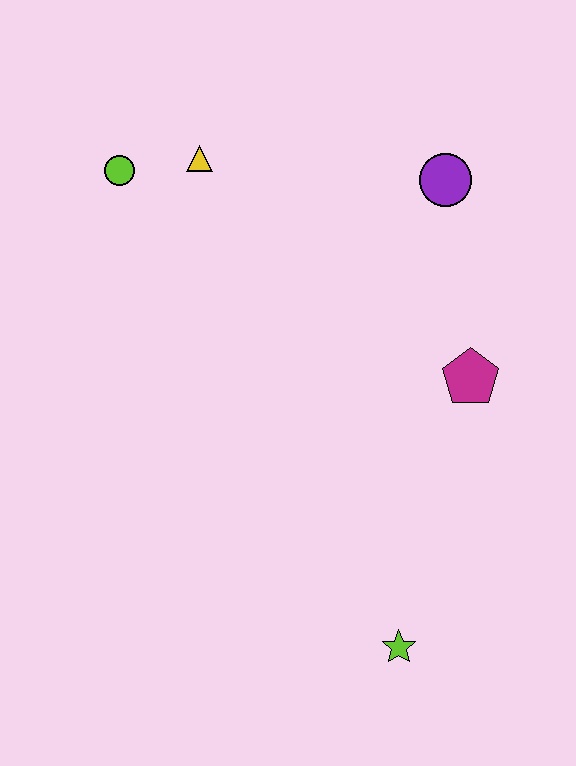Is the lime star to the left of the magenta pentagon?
Yes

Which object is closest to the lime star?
The magenta pentagon is closest to the lime star.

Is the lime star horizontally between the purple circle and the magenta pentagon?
No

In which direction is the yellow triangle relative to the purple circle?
The yellow triangle is to the left of the purple circle.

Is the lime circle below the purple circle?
No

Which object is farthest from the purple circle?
The lime star is farthest from the purple circle.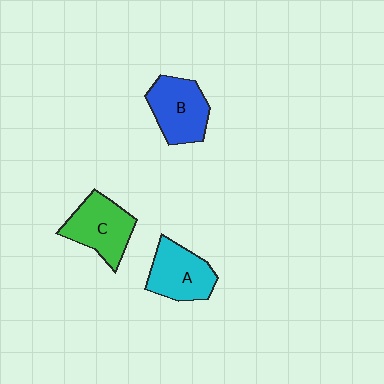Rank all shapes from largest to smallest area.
From largest to smallest: C (green), B (blue), A (cyan).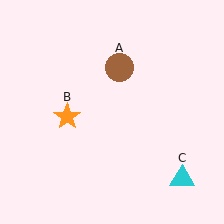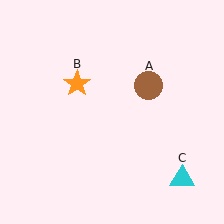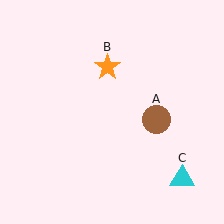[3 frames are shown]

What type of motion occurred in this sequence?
The brown circle (object A), orange star (object B) rotated clockwise around the center of the scene.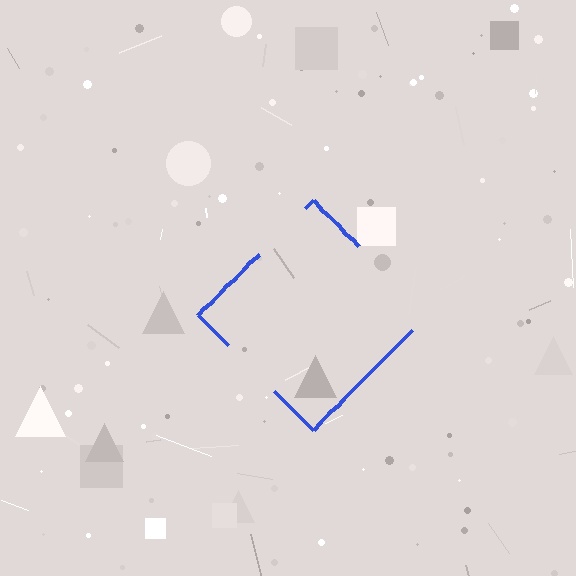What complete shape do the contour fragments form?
The contour fragments form a diamond.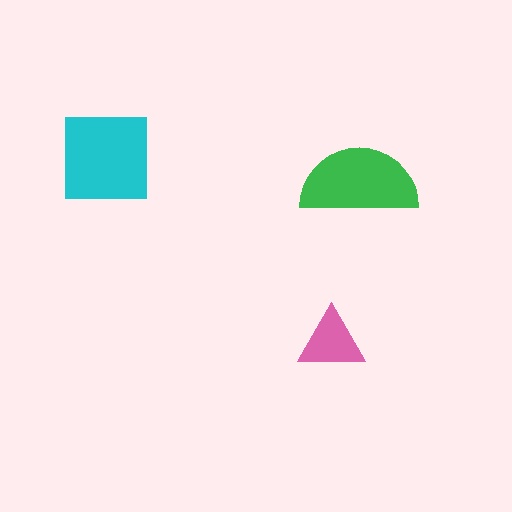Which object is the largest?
The cyan square.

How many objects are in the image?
There are 3 objects in the image.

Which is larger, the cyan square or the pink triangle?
The cyan square.